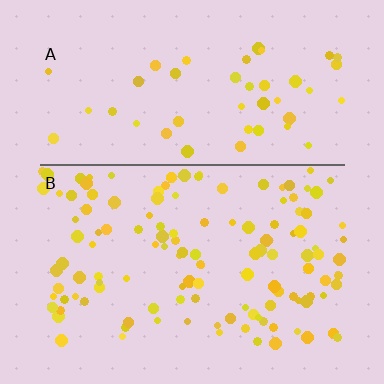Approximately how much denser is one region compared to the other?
Approximately 2.5× — region B over region A.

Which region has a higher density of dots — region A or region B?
B (the bottom).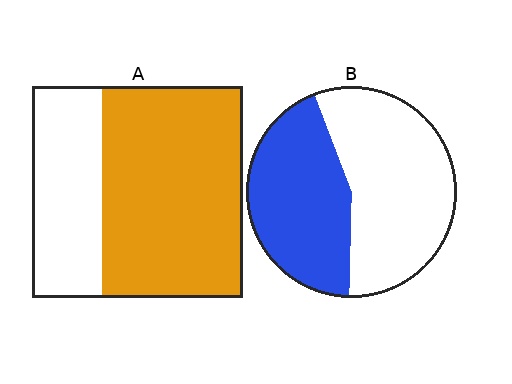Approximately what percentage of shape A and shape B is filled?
A is approximately 65% and B is approximately 45%.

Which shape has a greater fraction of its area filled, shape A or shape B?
Shape A.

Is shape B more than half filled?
No.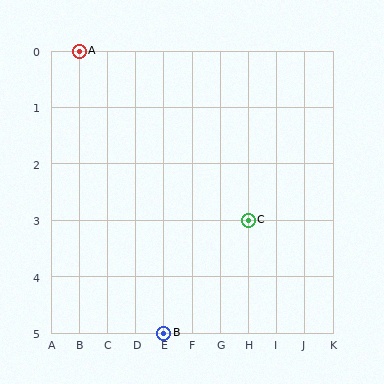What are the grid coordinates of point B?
Point B is at grid coordinates (E, 5).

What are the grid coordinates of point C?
Point C is at grid coordinates (H, 3).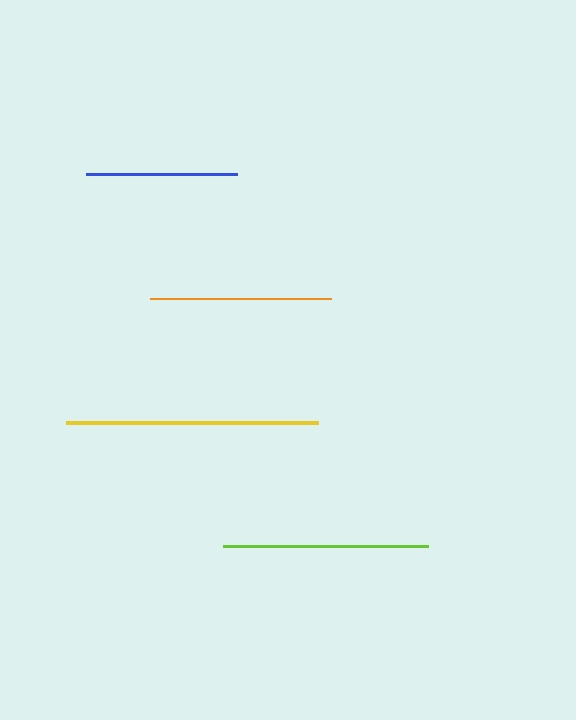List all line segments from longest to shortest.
From longest to shortest: yellow, lime, orange, blue.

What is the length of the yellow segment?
The yellow segment is approximately 252 pixels long.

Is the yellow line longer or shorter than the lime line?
The yellow line is longer than the lime line.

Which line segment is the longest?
The yellow line is the longest at approximately 252 pixels.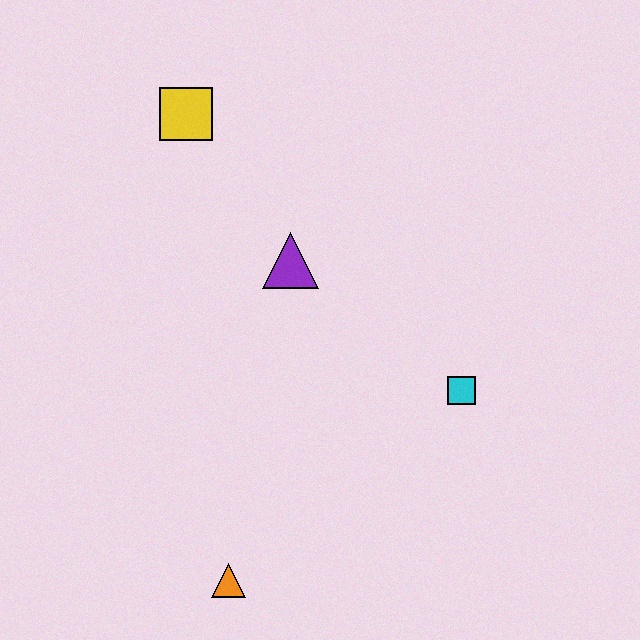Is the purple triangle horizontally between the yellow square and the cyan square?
Yes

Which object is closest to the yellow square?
The purple triangle is closest to the yellow square.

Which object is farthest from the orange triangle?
The yellow square is farthest from the orange triangle.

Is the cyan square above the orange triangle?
Yes